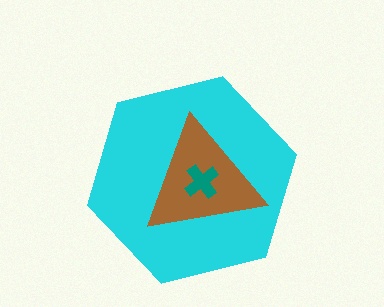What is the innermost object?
The teal cross.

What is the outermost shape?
The cyan hexagon.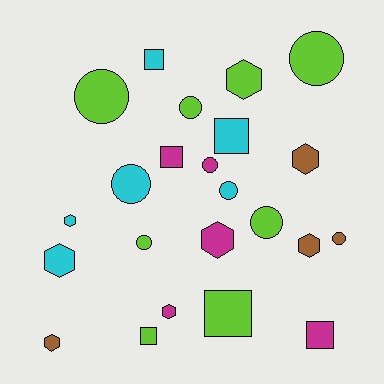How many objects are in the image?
There are 23 objects.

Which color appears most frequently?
Lime, with 8 objects.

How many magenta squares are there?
There are 2 magenta squares.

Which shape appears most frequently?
Circle, with 9 objects.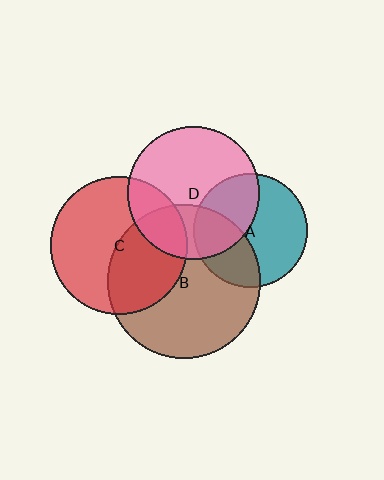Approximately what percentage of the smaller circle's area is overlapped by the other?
Approximately 35%.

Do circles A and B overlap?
Yes.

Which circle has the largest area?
Circle B (brown).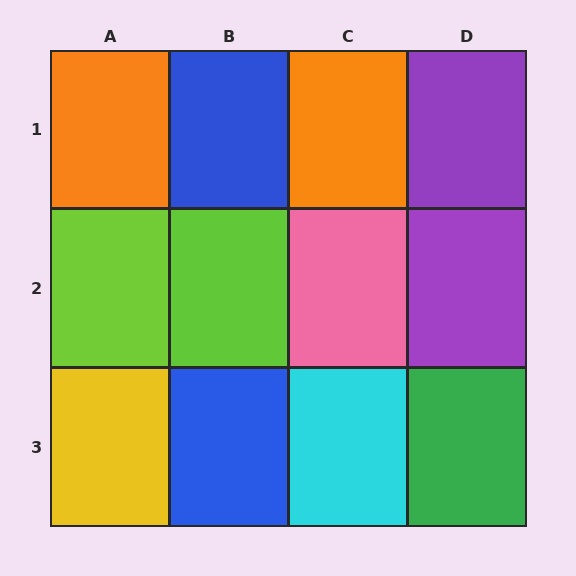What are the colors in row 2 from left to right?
Lime, lime, pink, purple.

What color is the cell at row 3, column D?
Green.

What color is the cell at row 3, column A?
Yellow.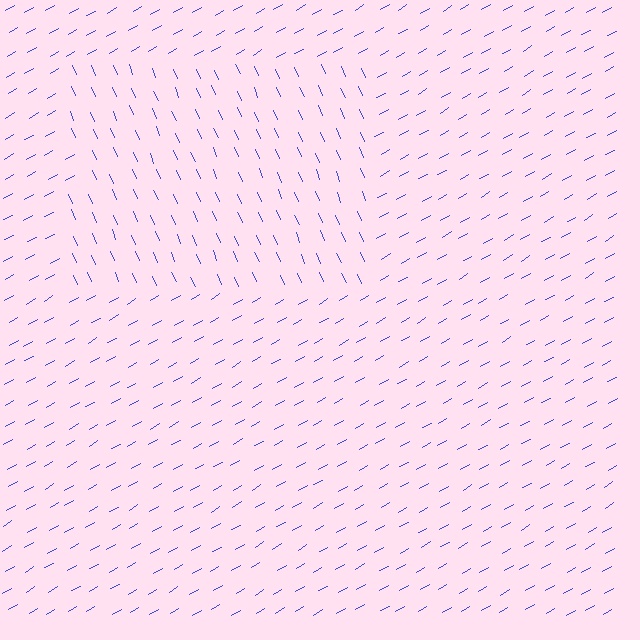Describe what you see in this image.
The image is filled with small blue line segments. A rectangle region in the image has lines oriented differently from the surrounding lines, creating a visible texture boundary.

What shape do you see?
I see a rectangle.